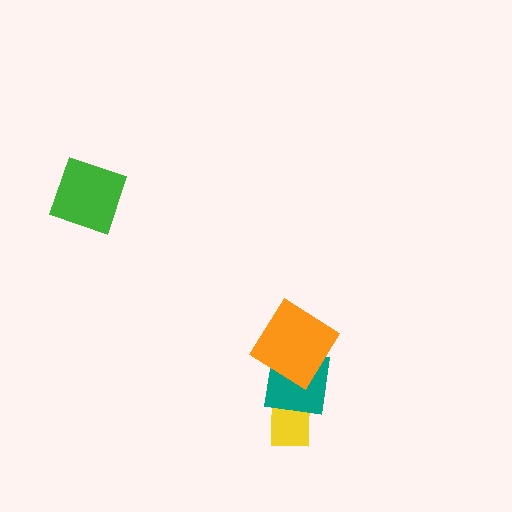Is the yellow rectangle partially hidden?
Yes, it is partially covered by another shape.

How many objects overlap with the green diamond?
0 objects overlap with the green diamond.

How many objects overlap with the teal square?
2 objects overlap with the teal square.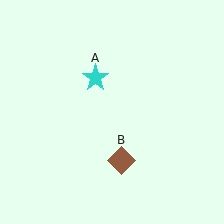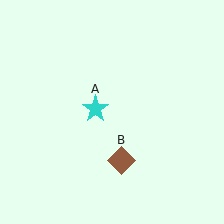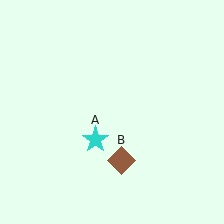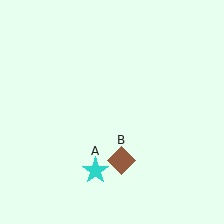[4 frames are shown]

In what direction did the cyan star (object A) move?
The cyan star (object A) moved down.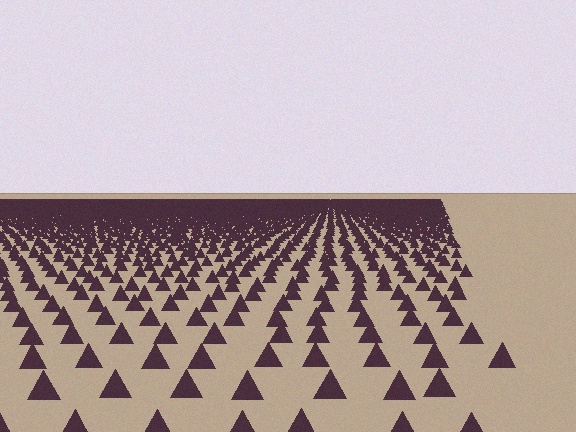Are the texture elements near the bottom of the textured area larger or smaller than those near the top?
Larger. Near the bottom, elements are closer to the viewer and appear at a bigger on-screen size.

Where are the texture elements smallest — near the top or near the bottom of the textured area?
Near the top.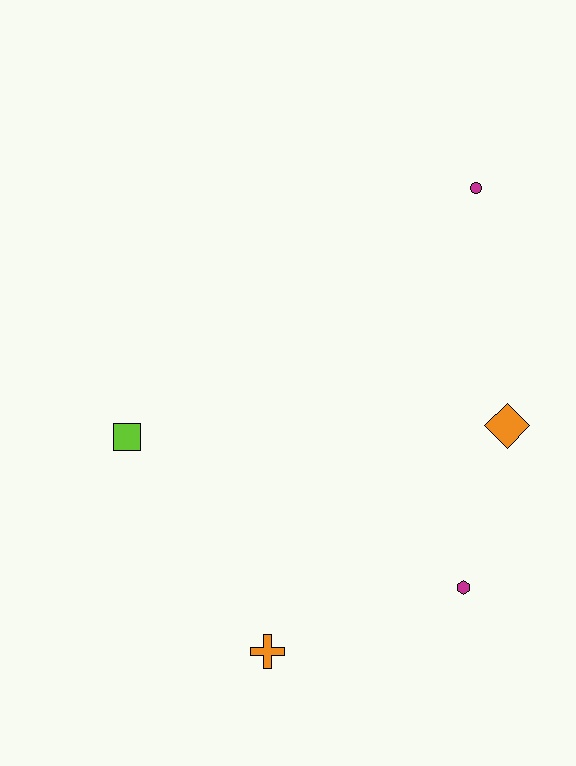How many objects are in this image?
There are 5 objects.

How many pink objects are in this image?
There are no pink objects.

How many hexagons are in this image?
There is 1 hexagon.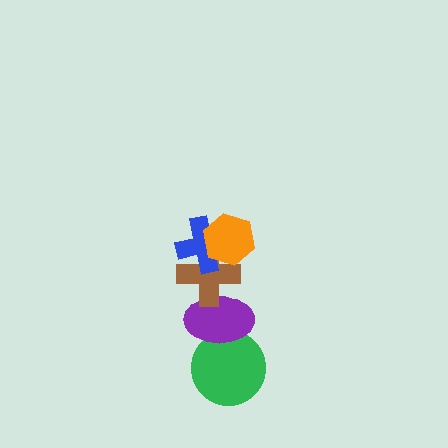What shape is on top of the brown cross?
The blue cross is on top of the brown cross.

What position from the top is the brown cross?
The brown cross is 3rd from the top.